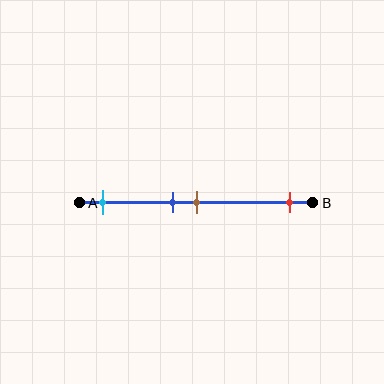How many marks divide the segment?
There are 4 marks dividing the segment.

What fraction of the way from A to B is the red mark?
The red mark is approximately 90% (0.9) of the way from A to B.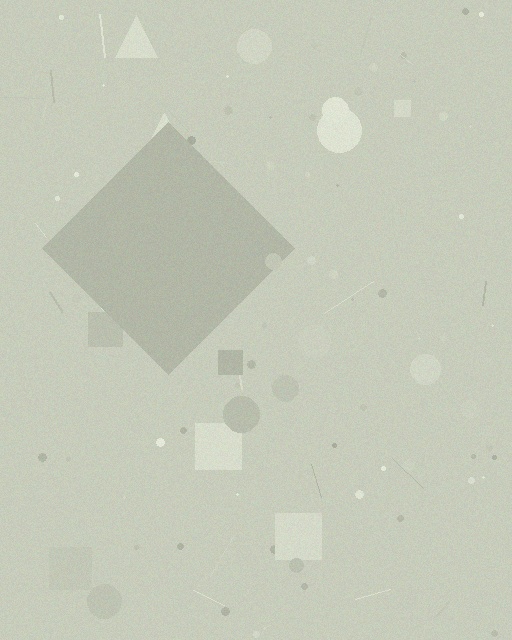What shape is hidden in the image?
A diamond is hidden in the image.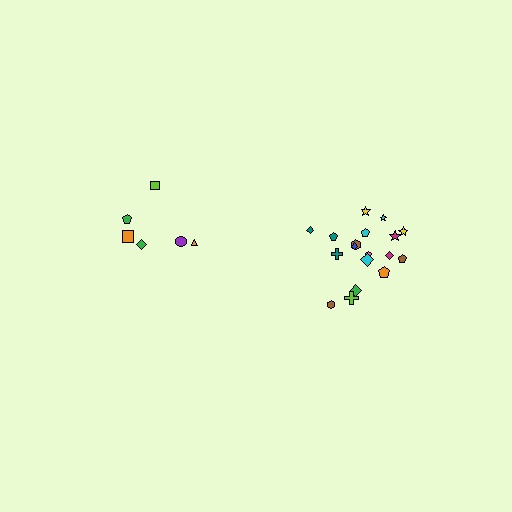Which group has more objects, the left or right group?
The right group.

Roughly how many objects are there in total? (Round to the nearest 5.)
Roughly 25 objects in total.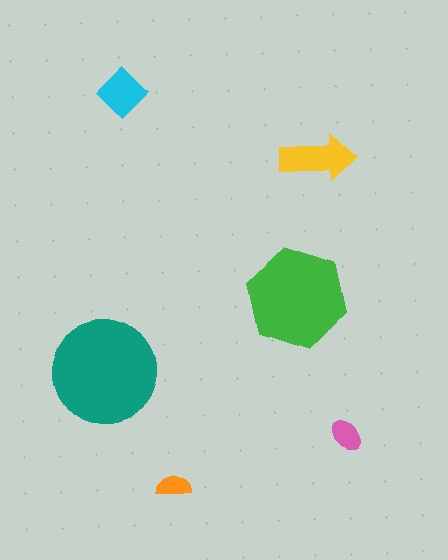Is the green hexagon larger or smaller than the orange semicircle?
Larger.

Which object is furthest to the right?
The pink ellipse is rightmost.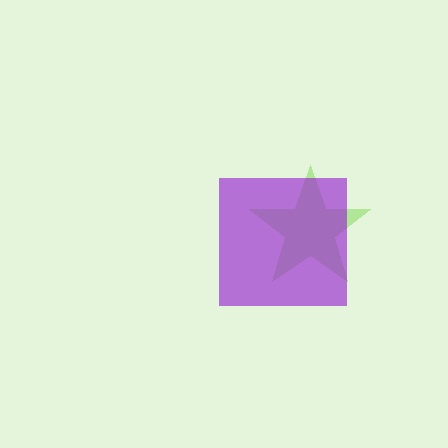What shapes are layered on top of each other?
The layered shapes are: a lime star, a purple square.